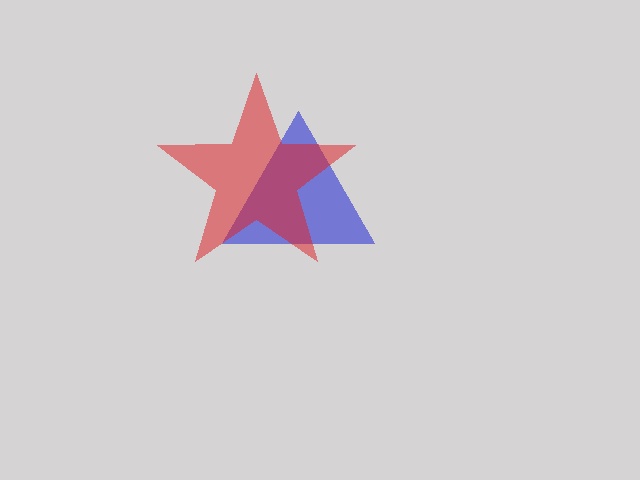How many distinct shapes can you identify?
There are 2 distinct shapes: a blue triangle, a red star.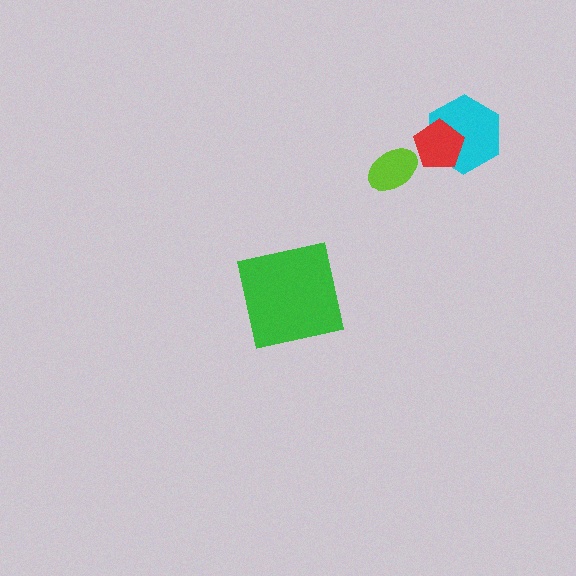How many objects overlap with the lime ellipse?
0 objects overlap with the lime ellipse.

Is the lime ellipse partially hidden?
No, no other shape covers it.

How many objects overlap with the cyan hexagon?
1 object overlaps with the cyan hexagon.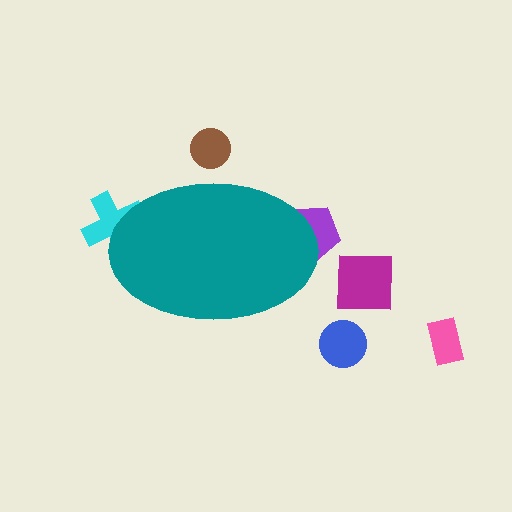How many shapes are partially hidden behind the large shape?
3 shapes are partially hidden.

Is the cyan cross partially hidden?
Yes, the cyan cross is partially hidden behind the teal ellipse.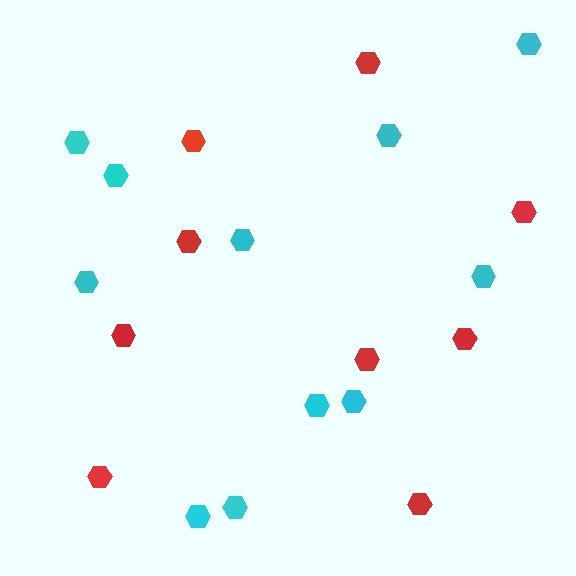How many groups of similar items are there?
There are 2 groups: one group of red hexagons (9) and one group of cyan hexagons (11).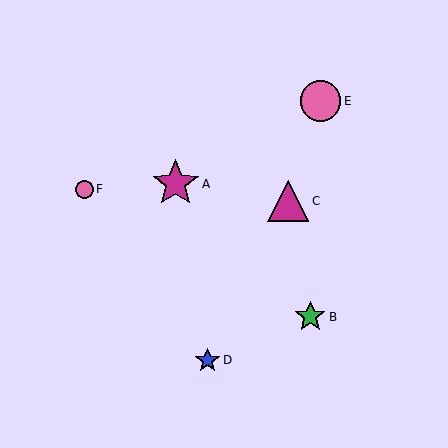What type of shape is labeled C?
Shape C is a magenta triangle.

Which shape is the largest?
The magenta star (labeled A) is the largest.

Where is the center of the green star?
The center of the green star is at (310, 317).